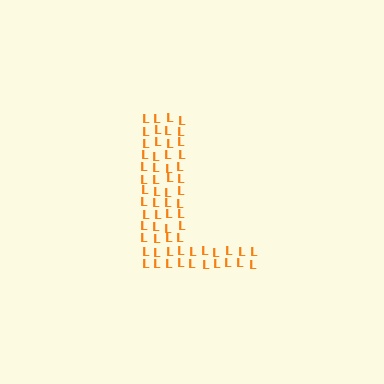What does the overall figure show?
The overall figure shows the letter L.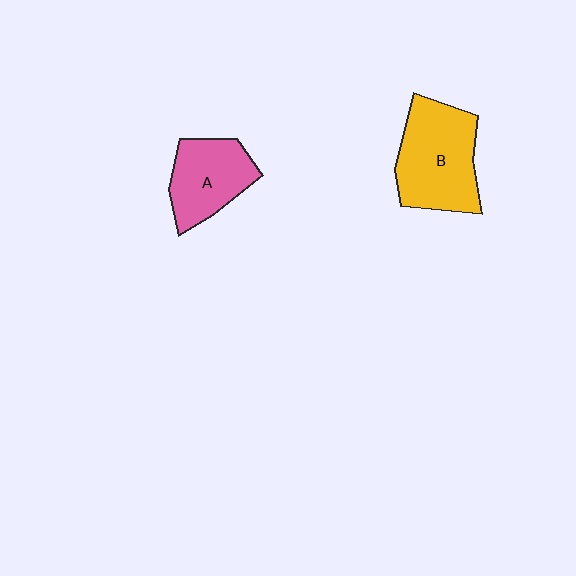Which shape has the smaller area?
Shape A (pink).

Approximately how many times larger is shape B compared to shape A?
Approximately 1.4 times.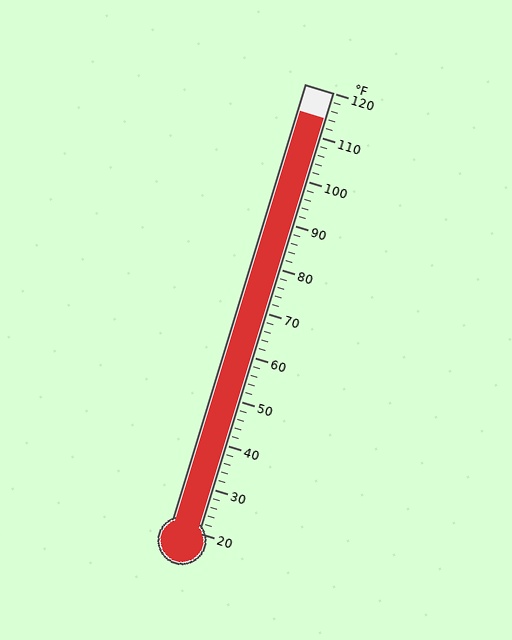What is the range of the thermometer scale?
The thermometer scale ranges from 20°F to 120°F.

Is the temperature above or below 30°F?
The temperature is above 30°F.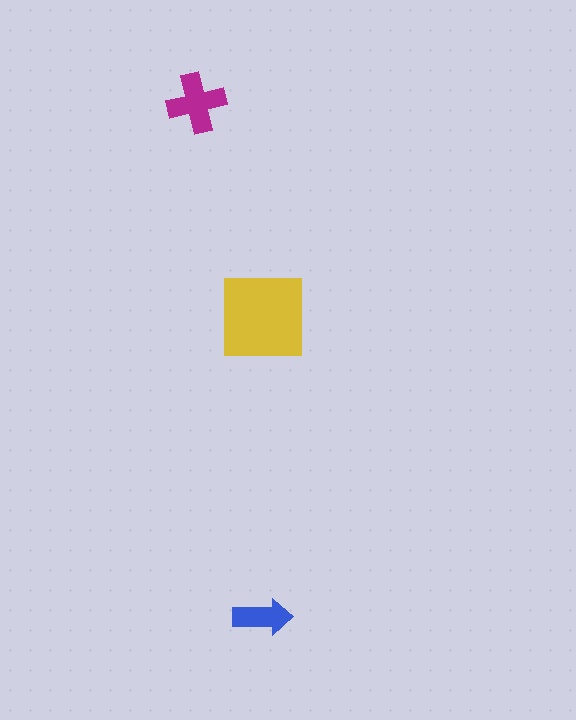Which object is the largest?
The yellow square.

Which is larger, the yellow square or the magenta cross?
The yellow square.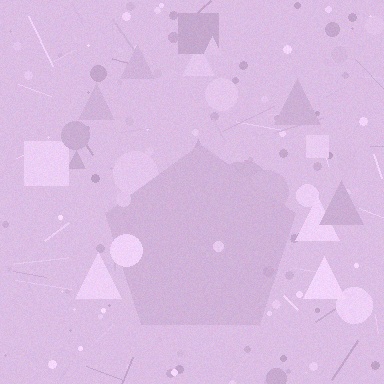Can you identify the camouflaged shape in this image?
The camouflaged shape is a pentagon.